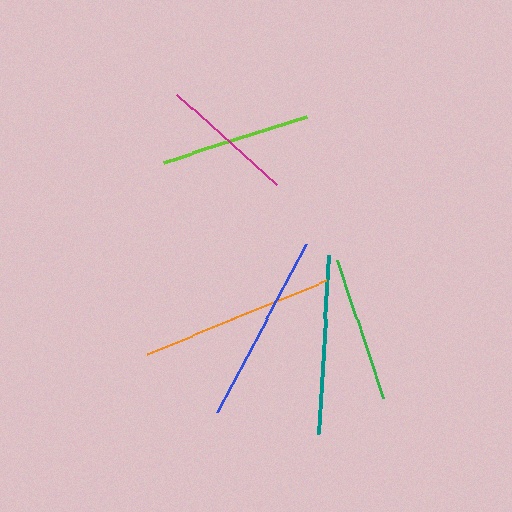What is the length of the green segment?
The green segment is approximately 145 pixels long.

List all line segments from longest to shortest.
From longest to shortest: orange, blue, teal, lime, green, magenta.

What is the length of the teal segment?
The teal segment is approximately 178 pixels long.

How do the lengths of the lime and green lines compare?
The lime and green lines are approximately the same length.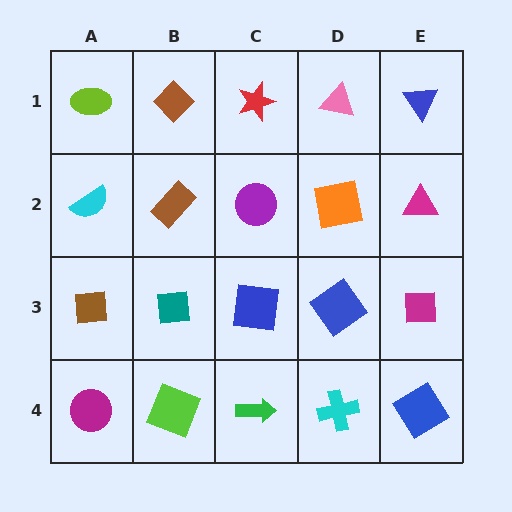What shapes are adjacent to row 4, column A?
A brown square (row 3, column A), a lime square (row 4, column B).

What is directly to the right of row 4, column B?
A green arrow.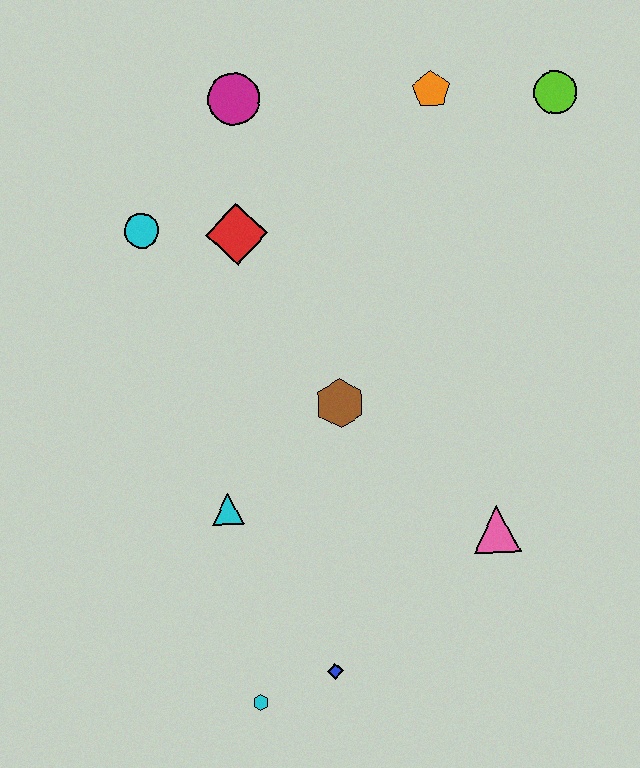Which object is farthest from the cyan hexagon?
The lime circle is farthest from the cyan hexagon.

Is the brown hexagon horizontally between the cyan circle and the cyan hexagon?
No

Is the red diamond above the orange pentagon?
No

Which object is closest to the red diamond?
The cyan circle is closest to the red diamond.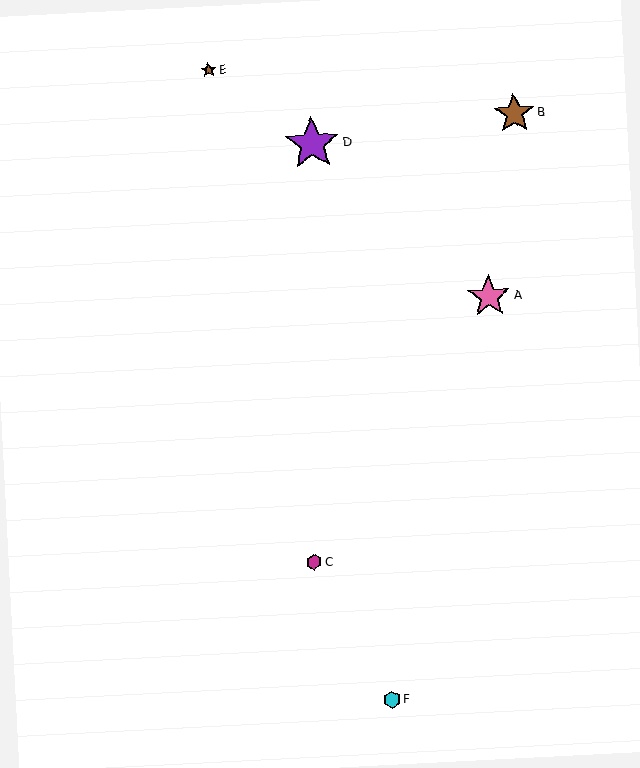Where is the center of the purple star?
The center of the purple star is at (312, 144).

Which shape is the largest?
The purple star (labeled D) is the largest.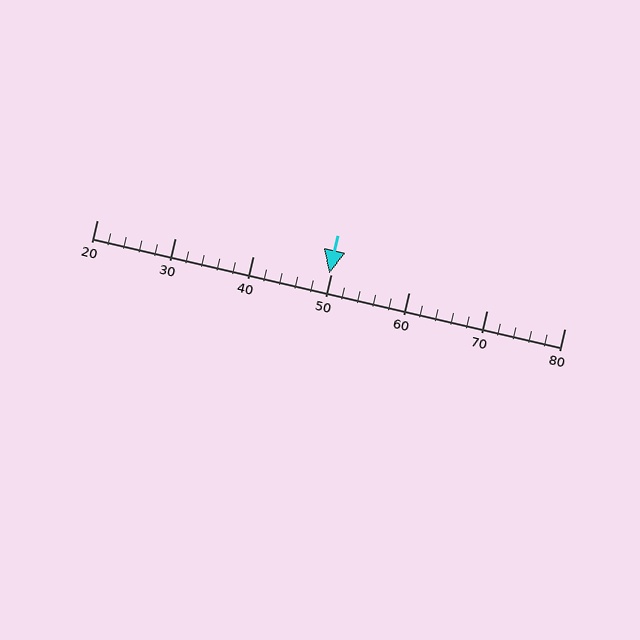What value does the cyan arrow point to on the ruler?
The cyan arrow points to approximately 50.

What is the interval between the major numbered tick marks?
The major tick marks are spaced 10 units apart.